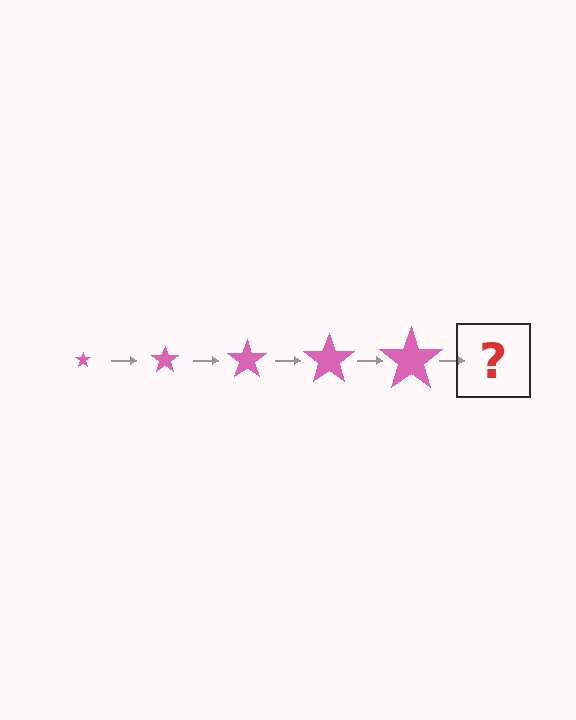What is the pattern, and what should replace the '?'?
The pattern is that the star gets progressively larger each step. The '?' should be a pink star, larger than the previous one.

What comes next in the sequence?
The next element should be a pink star, larger than the previous one.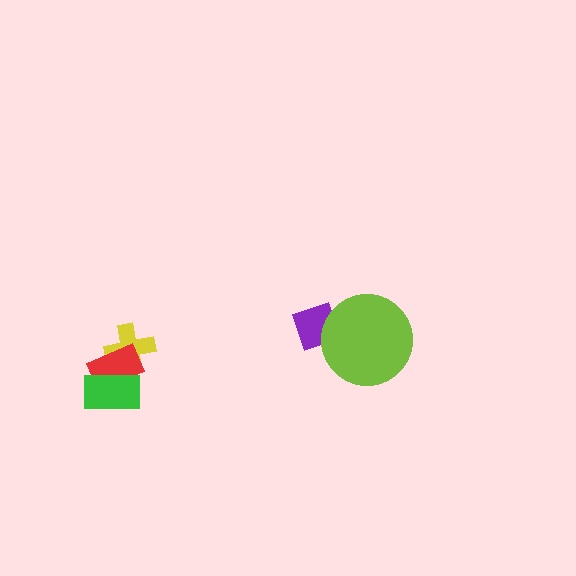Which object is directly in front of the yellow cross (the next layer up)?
The red rectangle is directly in front of the yellow cross.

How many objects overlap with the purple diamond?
1 object overlaps with the purple diamond.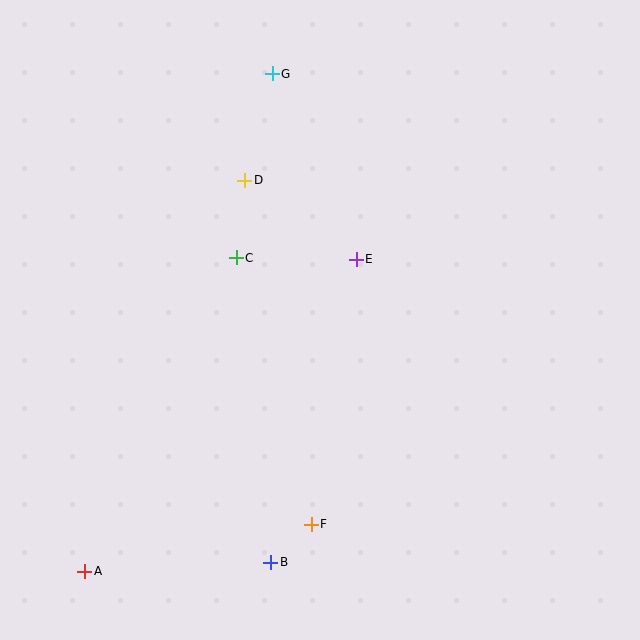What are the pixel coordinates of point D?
Point D is at (245, 180).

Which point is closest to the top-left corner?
Point G is closest to the top-left corner.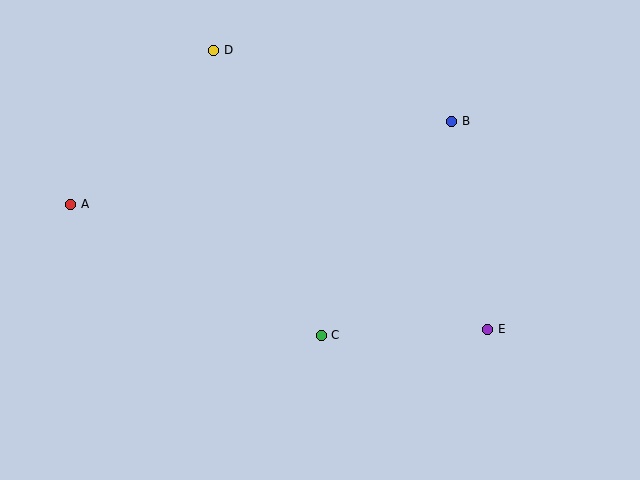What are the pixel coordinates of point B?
Point B is at (452, 121).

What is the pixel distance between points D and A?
The distance between D and A is 210 pixels.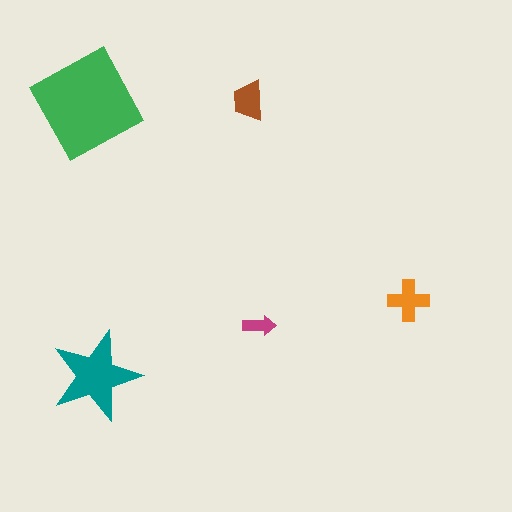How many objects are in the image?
There are 5 objects in the image.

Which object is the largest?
The green square.